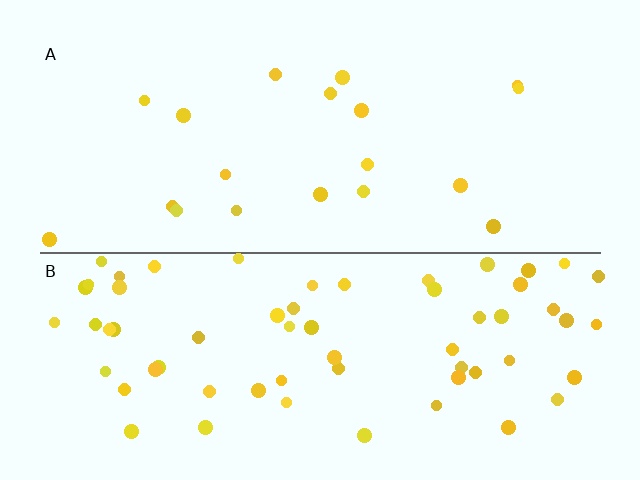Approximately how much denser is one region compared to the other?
Approximately 3.3× — region B over region A.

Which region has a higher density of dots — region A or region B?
B (the bottom).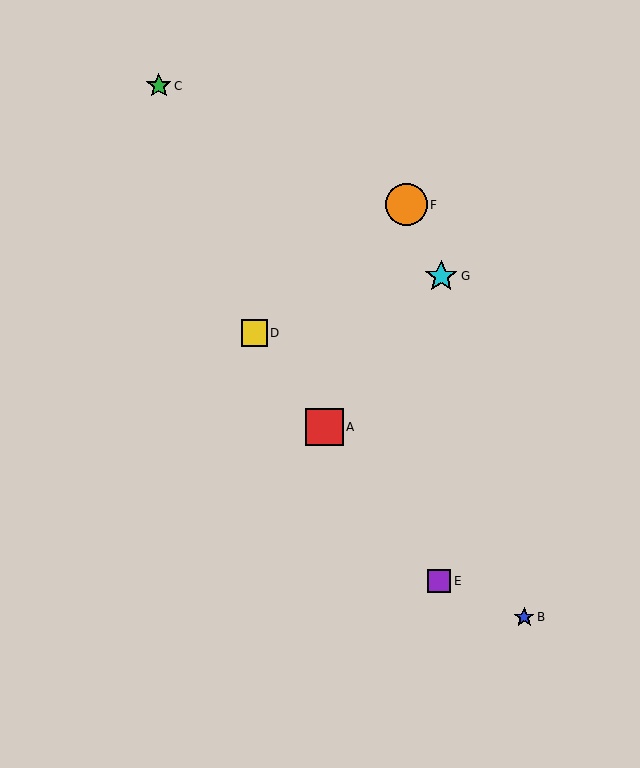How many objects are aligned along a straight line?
3 objects (A, D, E) are aligned along a straight line.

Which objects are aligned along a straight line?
Objects A, D, E are aligned along a straight line.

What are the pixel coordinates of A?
Object A is at (325, 427).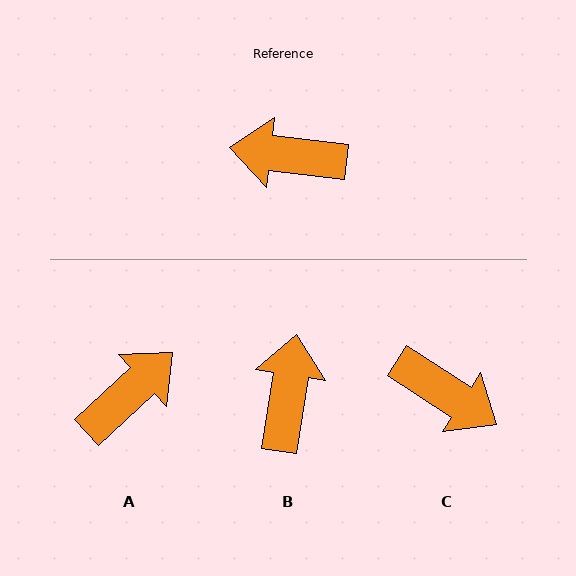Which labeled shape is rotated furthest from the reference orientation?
C, about 154 degrees away.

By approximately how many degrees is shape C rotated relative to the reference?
Approximately 154 degrees counter-clockwise.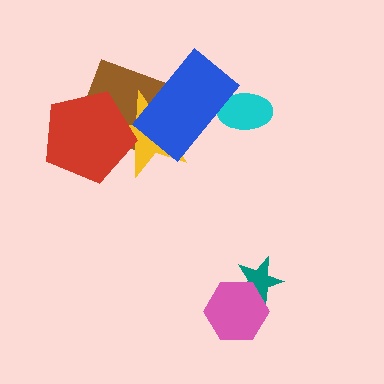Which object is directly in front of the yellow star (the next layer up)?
The red pentagon is directly in front of the yellow star.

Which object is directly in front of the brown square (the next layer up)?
The yellow star is directly in front of the brown square.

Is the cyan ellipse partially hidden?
Yes, it is partially covered by another shape.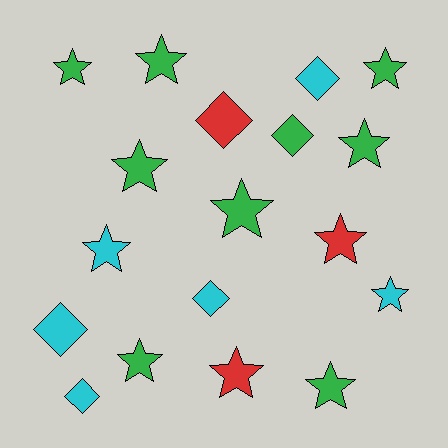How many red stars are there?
There are 2 red stars.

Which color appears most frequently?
Green, with 9 objects.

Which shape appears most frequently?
Star, with 12 objects.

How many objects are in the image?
There are 18 objects.